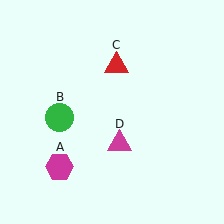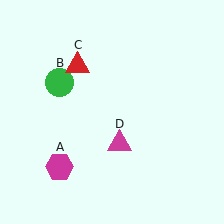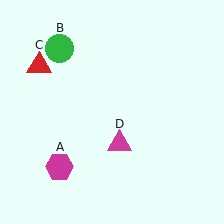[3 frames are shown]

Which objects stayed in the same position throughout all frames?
Magenta hexagon (object A) and magenta triangle (object D) remained stationary.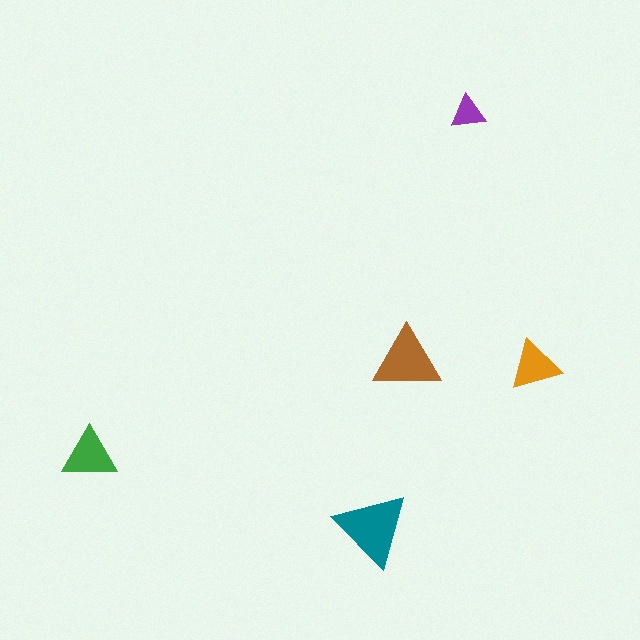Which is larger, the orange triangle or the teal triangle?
The teal one.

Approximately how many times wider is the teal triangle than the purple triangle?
About 2 times wider.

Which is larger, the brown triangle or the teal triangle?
The teal one.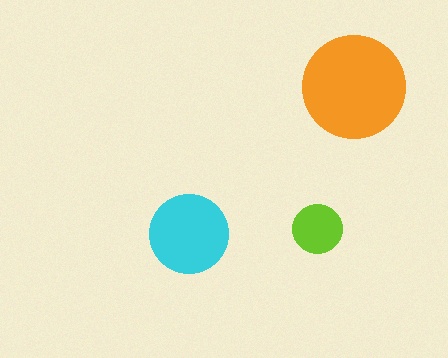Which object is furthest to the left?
The cyan circle is leftmost.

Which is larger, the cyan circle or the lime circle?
The cyan one.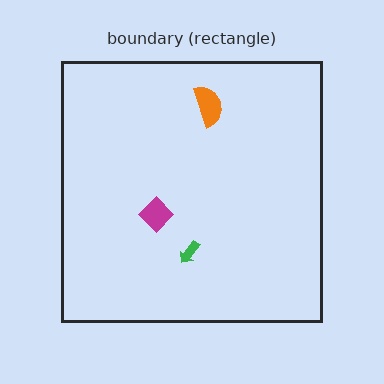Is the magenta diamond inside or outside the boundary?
Inside.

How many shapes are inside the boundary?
3 inside, 0 outside.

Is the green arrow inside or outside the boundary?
Inside.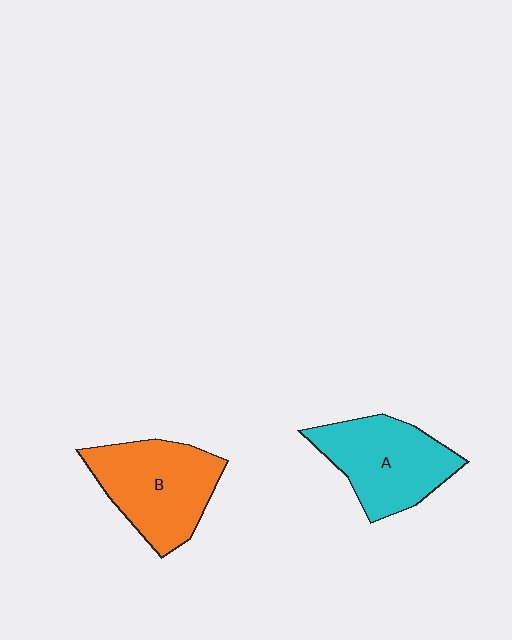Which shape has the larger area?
Shape B (orange).